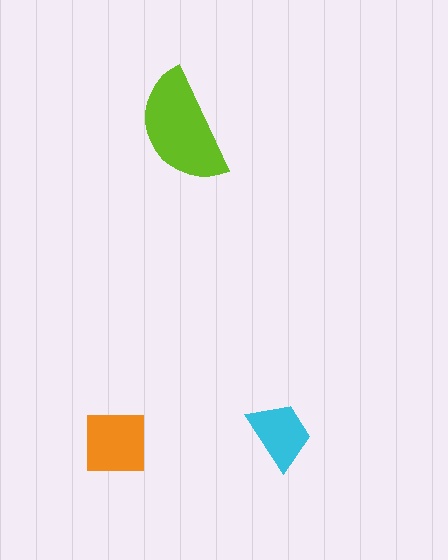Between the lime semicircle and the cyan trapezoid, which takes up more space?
The lime semicircle.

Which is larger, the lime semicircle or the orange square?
The lime semicircle.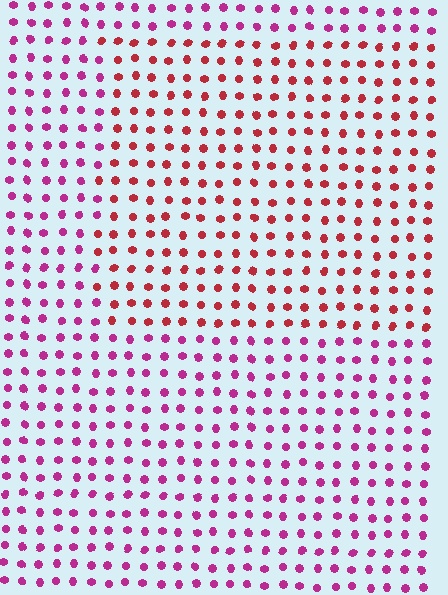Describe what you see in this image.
The image is filled with small magenta elements in a uniform arrangement. A rectangle-shaped region is visible where the elements are tinted to a slightly different hue, forming a subtle color boundary.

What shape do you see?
I see a rectangle.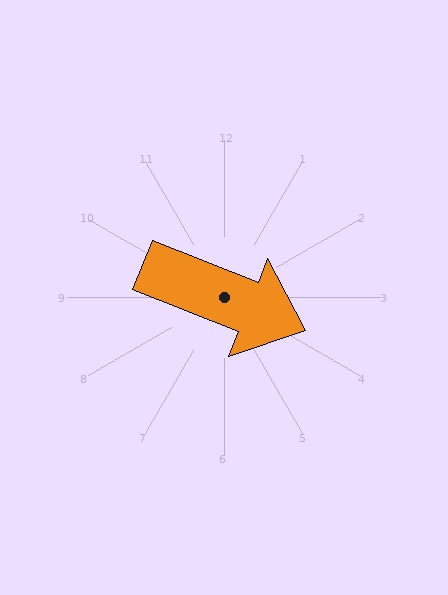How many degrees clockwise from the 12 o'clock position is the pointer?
Approximately 112 degrees.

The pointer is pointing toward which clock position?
Roughly 4 o'clock.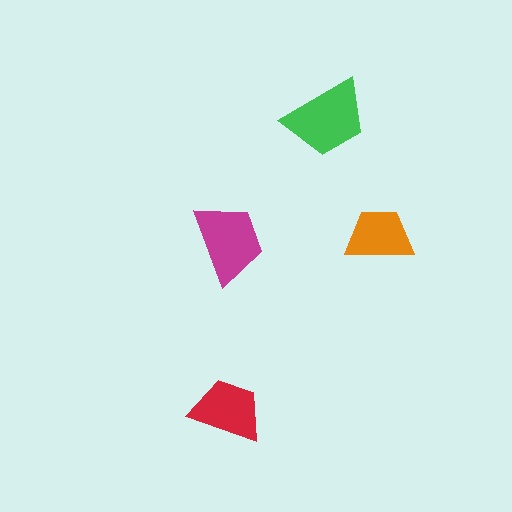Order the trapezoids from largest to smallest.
the green one, the magenta one, the red one, the orange one.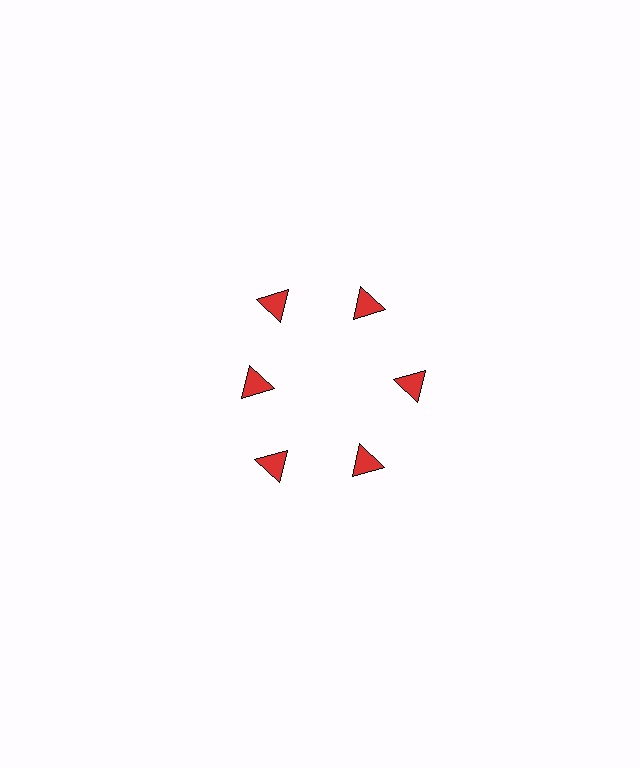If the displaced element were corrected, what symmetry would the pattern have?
It would have 6-fold rotational symmetry — the pattern would map onto itself every 60 degrees.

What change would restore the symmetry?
The symmetry would be restored by moving it outward, back onto the ring so that all 6 triangles sit at equal angles and equal distance from the center.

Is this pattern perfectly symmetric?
No. The 6 red triangles are arranged in a ring, but one element near the 9 o'clock position is pulled inward toward the center, breaking the 6-fold rotational symmetry.